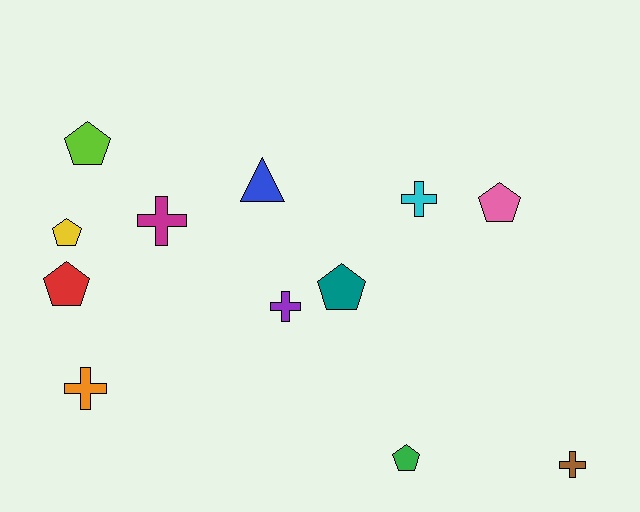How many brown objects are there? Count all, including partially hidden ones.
There is 1 brown object.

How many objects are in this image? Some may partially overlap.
There are 12 objects.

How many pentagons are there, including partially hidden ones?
There are 6 pentagons.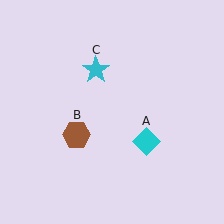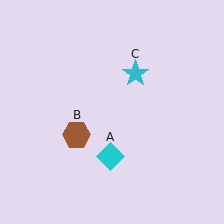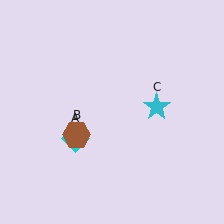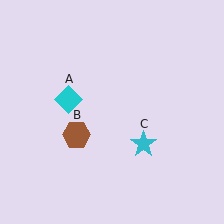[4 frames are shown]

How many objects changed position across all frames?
2 objects changed position: cyan diamond (object A), cyan star (object C).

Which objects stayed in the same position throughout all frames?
Brown hexagon (object B) remained stationary.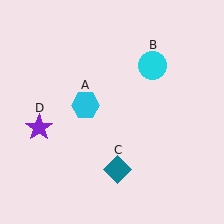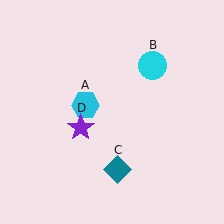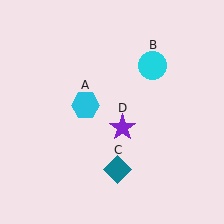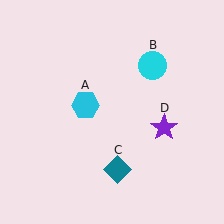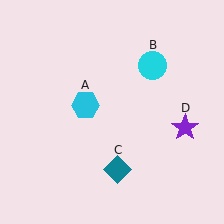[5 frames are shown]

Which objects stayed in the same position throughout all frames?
Cyan hexagon (object A) and cyan circle (object B) and teal diamond (object C) remained stationary.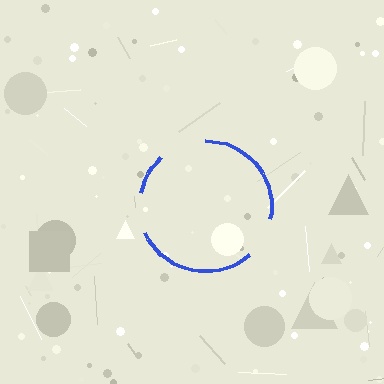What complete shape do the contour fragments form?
The contour fragments form a circle.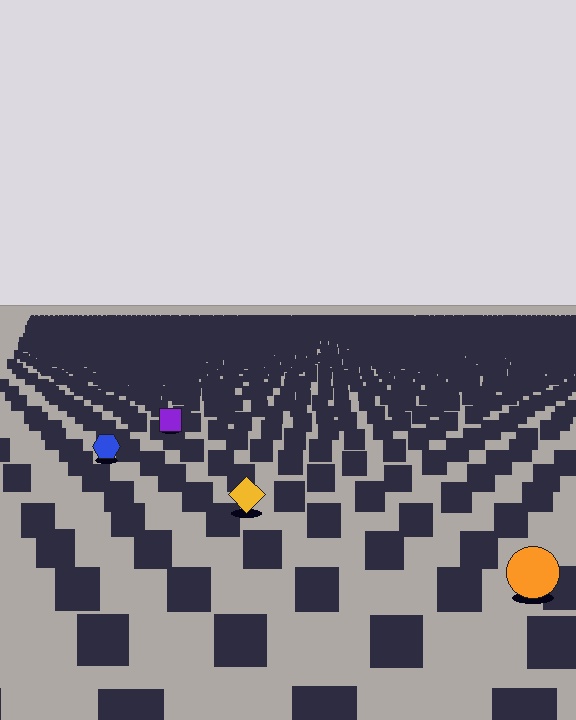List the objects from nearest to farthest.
From nearest to farthest: the orange circle, the yellow diamond, the blue hexagon, the purple square.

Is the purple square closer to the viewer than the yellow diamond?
No. The yellow diamond is closer — you can tell from the texture gradient: the ground texture is coarser near it.